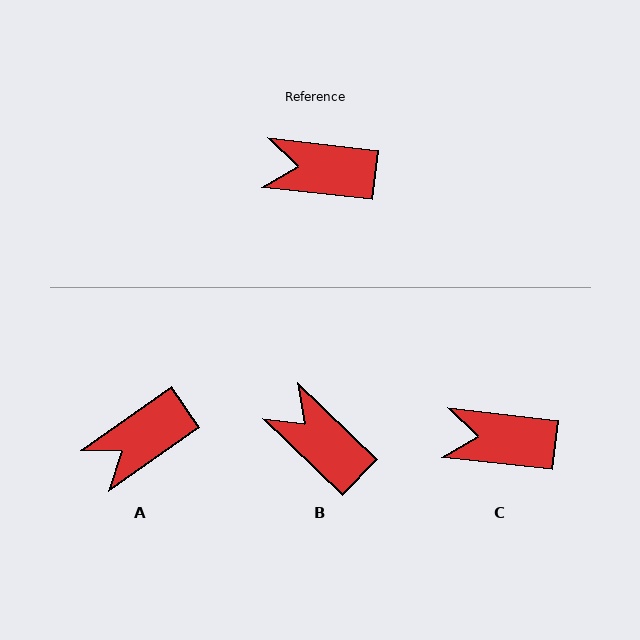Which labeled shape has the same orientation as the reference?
C.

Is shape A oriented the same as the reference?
No, it is off by about 41 degrees.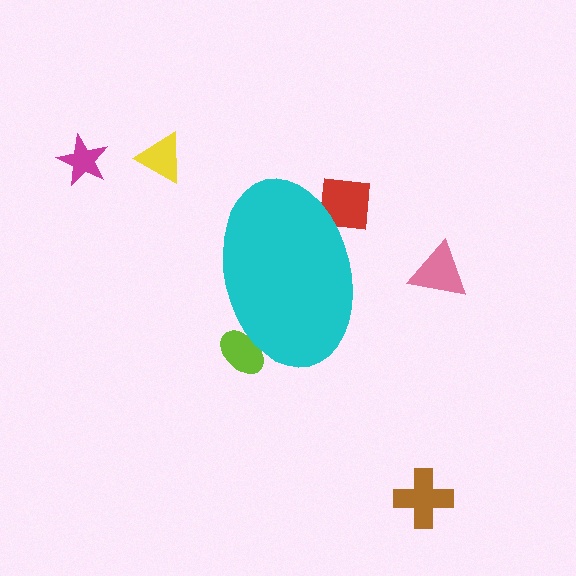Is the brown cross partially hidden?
No, the brown cross is fully visible.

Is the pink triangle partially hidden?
No, the pink triangle is fully visible.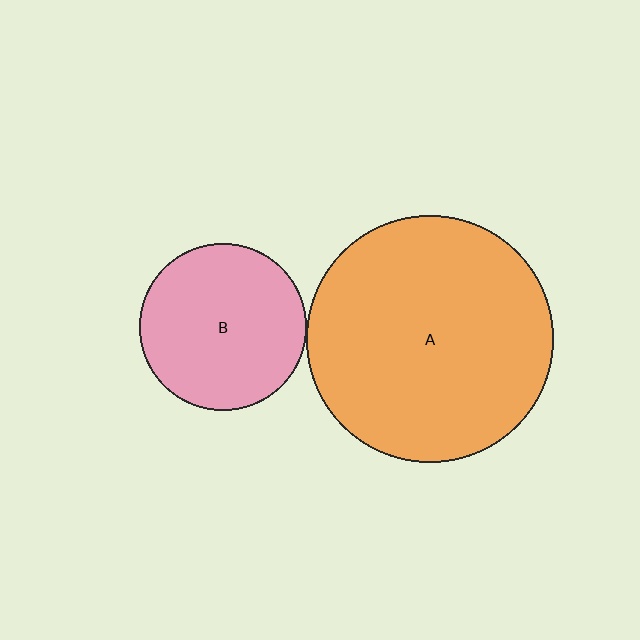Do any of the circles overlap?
No, none of the circles overlap.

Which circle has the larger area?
Circle A (orange).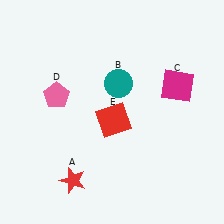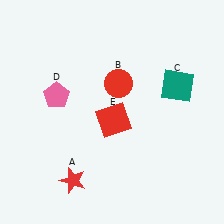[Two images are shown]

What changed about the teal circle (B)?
In Image 1, B is teal. In Image 2, it changed to red.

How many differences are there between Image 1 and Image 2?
There are 2 differences between the two images.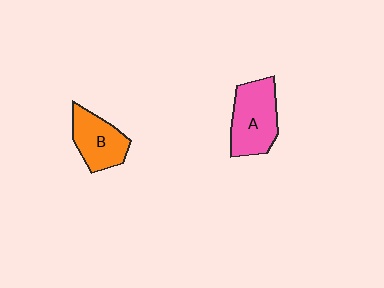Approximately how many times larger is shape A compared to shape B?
Approximately 1.3 times.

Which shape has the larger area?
Shape A (pink).